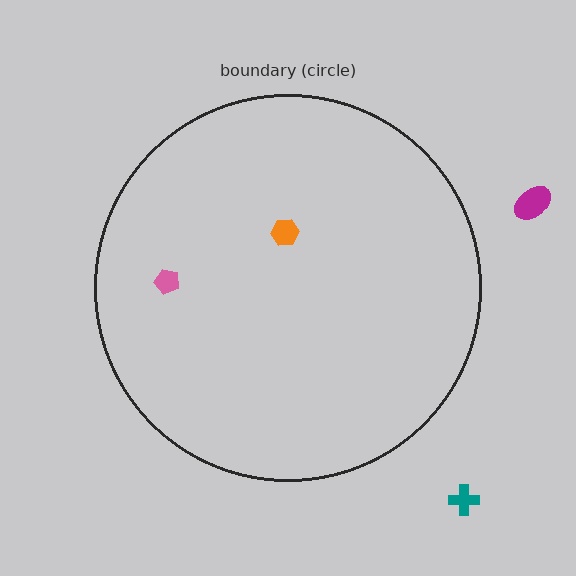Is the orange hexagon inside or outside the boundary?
Inside.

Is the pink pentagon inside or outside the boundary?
Inside.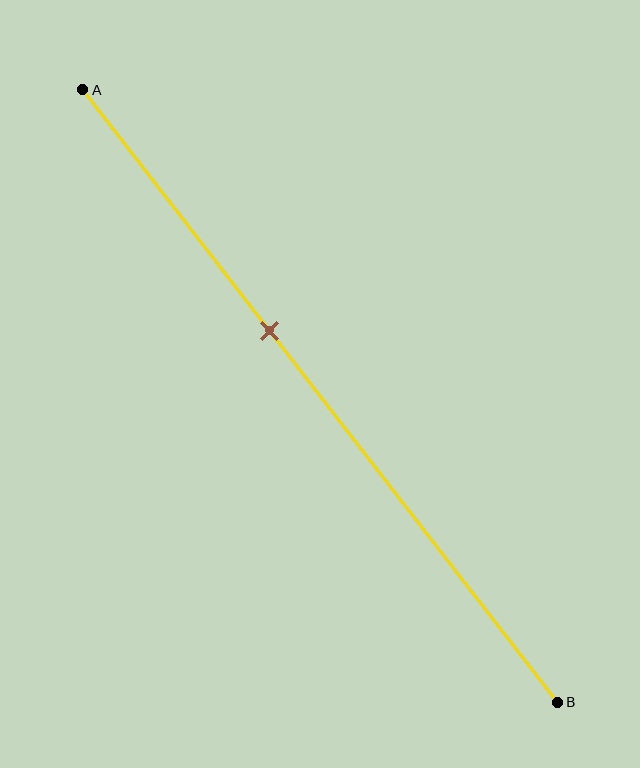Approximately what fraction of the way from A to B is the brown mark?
The brown mark is approximately 40% of the way from A to B.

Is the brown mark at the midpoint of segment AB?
No, the mark is at about 40% from A, not at the 50% midpoint.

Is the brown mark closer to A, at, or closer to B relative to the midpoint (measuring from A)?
The brown mark is closer to point A than the midpoint of segment AB.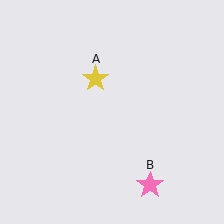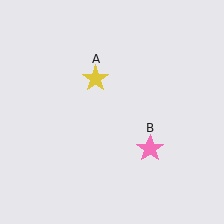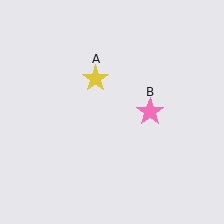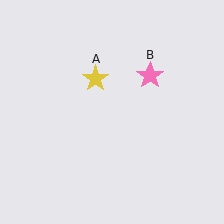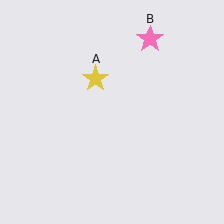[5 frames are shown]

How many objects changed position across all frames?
1 object changed position: pink star (object B).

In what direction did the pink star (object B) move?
The pink star (object B) moved up.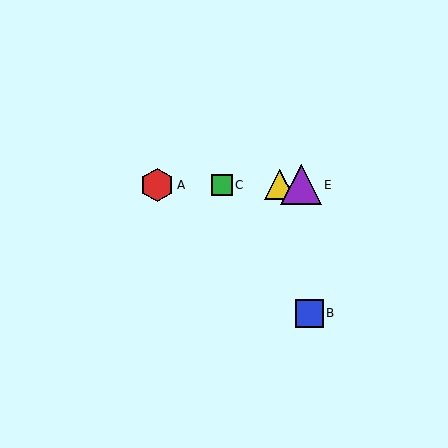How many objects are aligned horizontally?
4 objects (A, C, D, E) are aligned horizontally.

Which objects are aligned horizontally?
Objects A, C, D, E are aligned horizontally.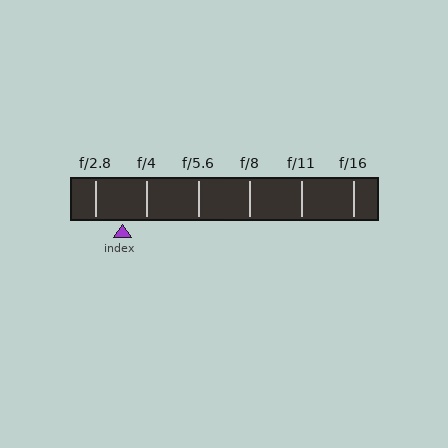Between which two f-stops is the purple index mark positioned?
The index mark is between f/2.8 and f/4.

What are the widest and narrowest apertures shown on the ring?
The widest aperture shown is f/2.8 and the narrowest is f/16.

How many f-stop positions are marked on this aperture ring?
There are 6 f-stop positions marked.